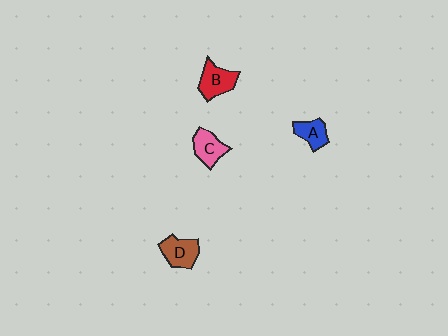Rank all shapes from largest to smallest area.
From largest to smallest: B (red), D (brown), C (pink), A (blue).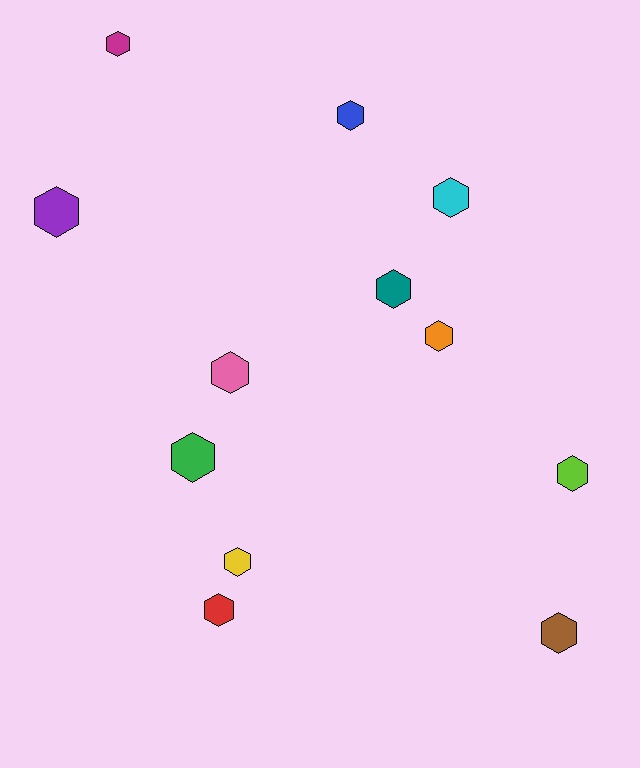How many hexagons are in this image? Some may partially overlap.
There are 12 hexagons.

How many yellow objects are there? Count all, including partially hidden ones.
There is 1 yellow object.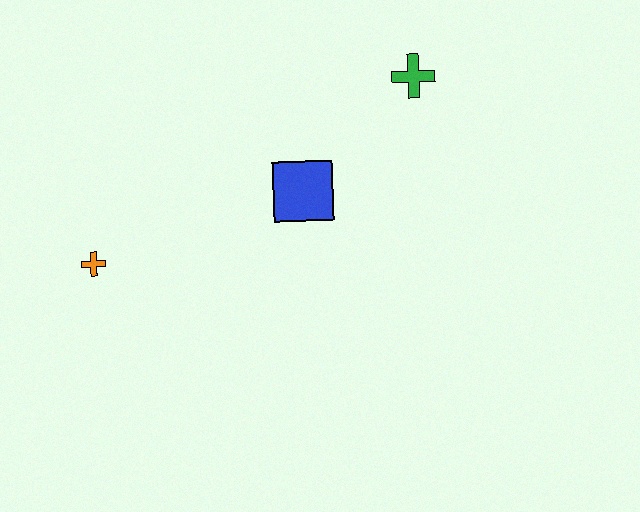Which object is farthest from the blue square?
The orange cross is farthest from the blue square.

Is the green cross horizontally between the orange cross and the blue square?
No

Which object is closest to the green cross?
The blue square is closest to the green cross.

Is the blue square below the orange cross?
No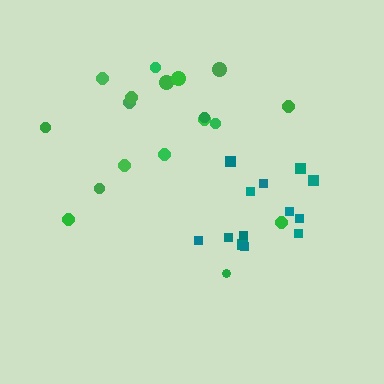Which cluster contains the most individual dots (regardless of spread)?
Green (18).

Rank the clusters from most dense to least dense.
teal, green.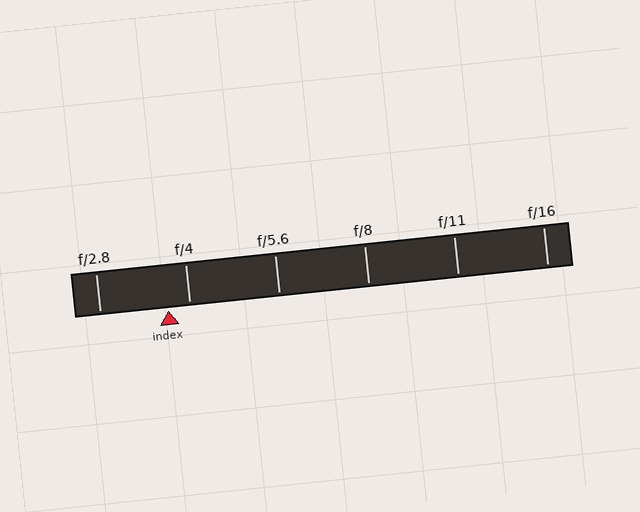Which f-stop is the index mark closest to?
The index mark is closest to f/4.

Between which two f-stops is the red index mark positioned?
The index mark is between f/2.8 and f/4.